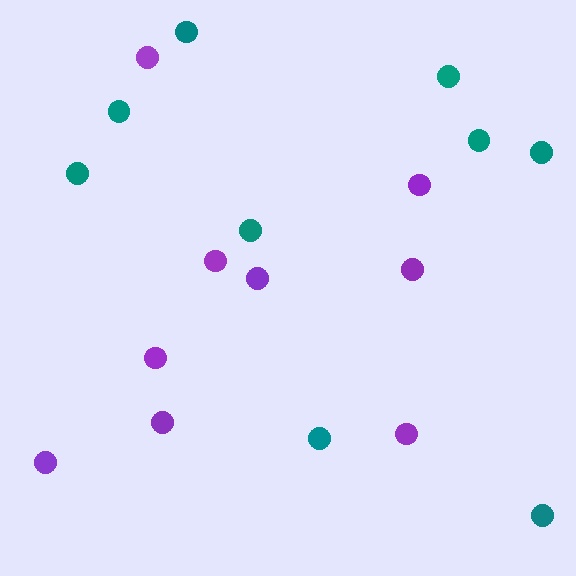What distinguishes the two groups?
There are 2 groups: one group of purple circles (9) and one group of teal circles (9).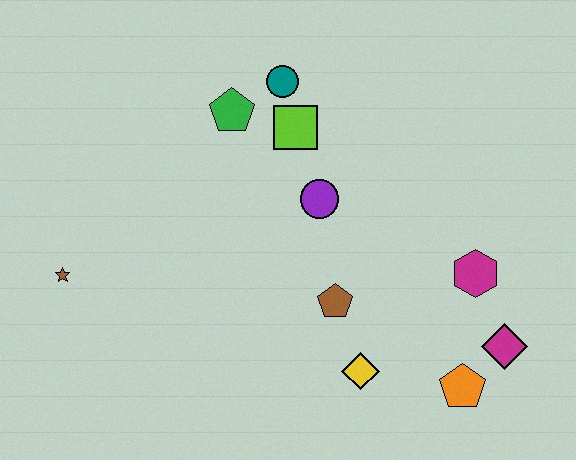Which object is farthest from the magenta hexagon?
The brown star is farthest from the magenta hexagon.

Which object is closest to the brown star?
The green pentagon is closest to the brown star.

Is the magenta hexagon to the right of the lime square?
Yes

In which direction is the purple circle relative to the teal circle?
The purple circle is below the teal circle.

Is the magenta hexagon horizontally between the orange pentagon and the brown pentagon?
No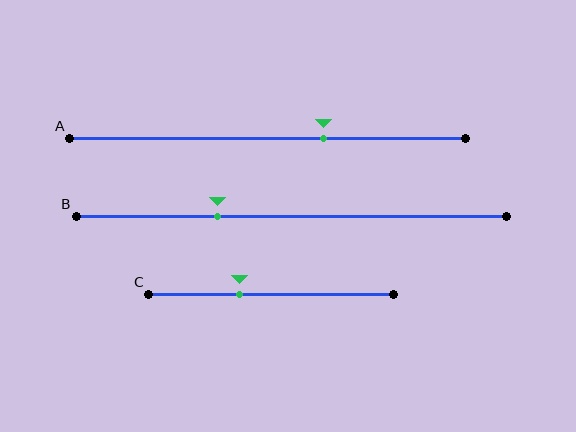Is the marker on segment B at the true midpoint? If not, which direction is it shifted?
No, the marker on segment B is shifted to the left by about 17% of the segment length.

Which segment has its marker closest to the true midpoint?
Segment C has its marker closest to the true midpoint.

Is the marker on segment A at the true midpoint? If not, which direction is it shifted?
No, the marker on segment A is shifted to the right by about 14% of the segment length.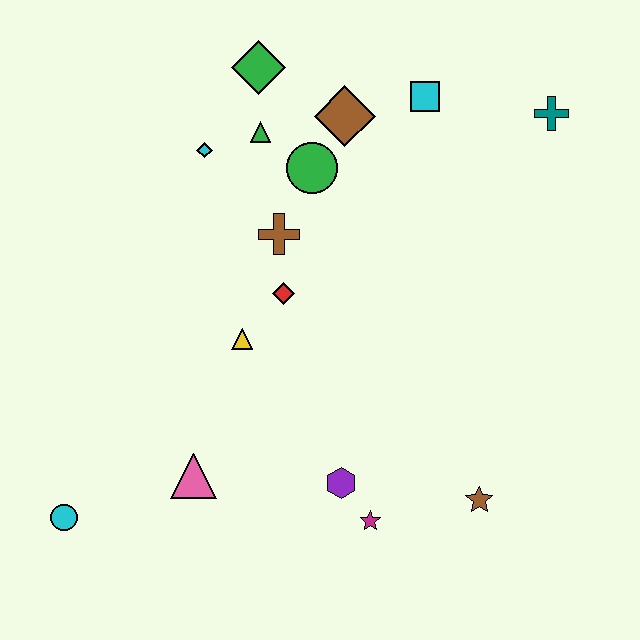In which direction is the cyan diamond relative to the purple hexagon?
The cyan diamond is above the purple hexagon.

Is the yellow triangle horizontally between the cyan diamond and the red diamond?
Yes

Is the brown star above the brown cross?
No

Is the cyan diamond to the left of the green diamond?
Yes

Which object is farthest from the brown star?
The green diamond is farthest from the brown star.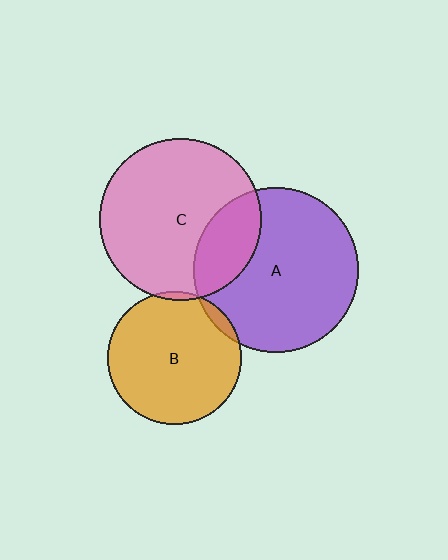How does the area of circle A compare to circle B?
Approximately 1.5 times.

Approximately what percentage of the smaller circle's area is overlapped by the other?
Approximately 5%.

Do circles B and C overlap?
Yes.